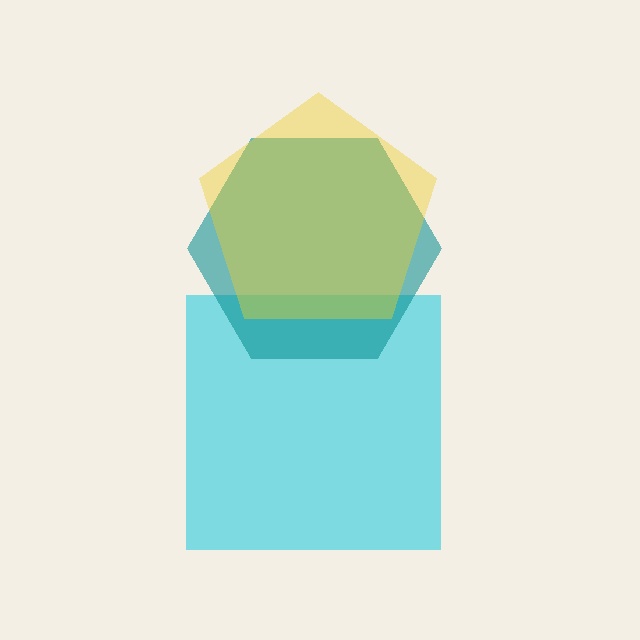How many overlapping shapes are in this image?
There are 3 overlapping shapes in the image.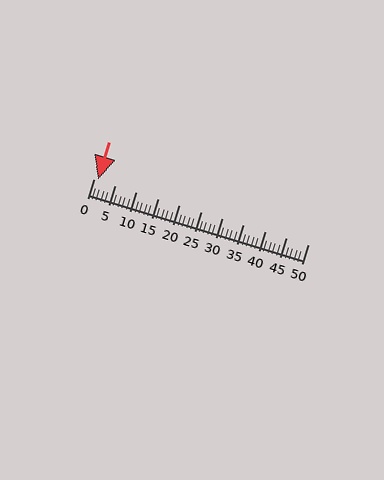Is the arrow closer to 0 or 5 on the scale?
The arrow is closer to 0.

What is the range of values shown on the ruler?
The ruler shows values from 0 to 50.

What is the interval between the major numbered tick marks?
The major tick marks are spaced 5 units apart.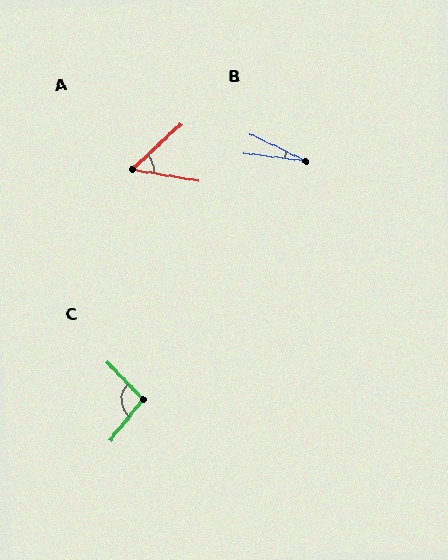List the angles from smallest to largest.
B (19°), A (52°), C (98°).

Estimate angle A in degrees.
Approximately 52 degrees.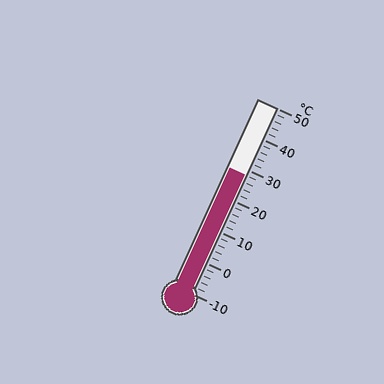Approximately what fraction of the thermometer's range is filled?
The thermometer is filled to approximately 65% of its range.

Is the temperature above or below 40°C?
The temperature is below 40°C.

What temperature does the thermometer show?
The thermometer shows approximately 28°C.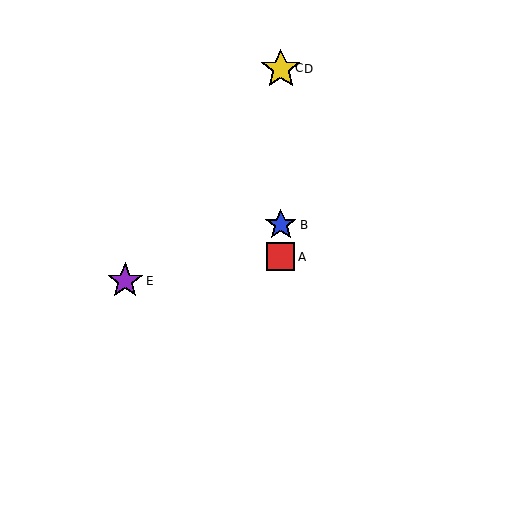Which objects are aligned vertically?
Objects A, B, C, D are aligned vertically.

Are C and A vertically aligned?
Yes, both are at x≈281.